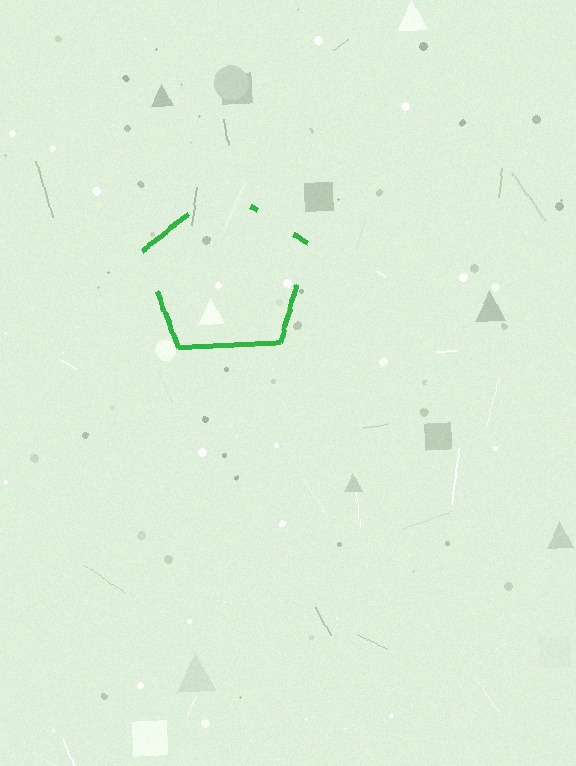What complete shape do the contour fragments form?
The contour fragments form a pentagon.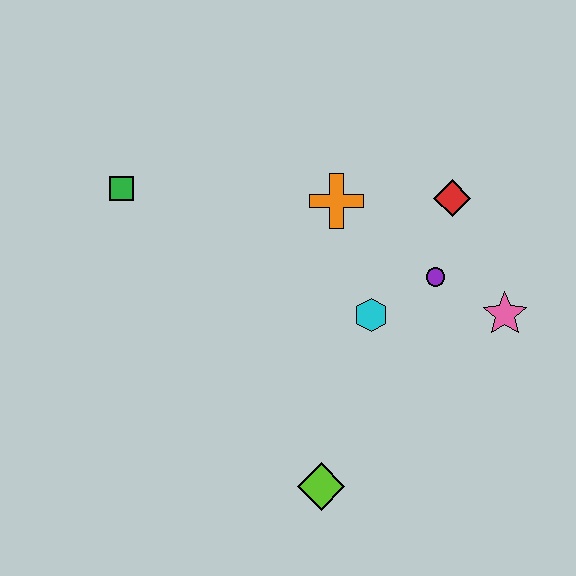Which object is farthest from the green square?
The pink star is farthest from the green square.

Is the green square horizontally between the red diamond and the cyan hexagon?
No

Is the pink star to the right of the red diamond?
Yes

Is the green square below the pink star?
No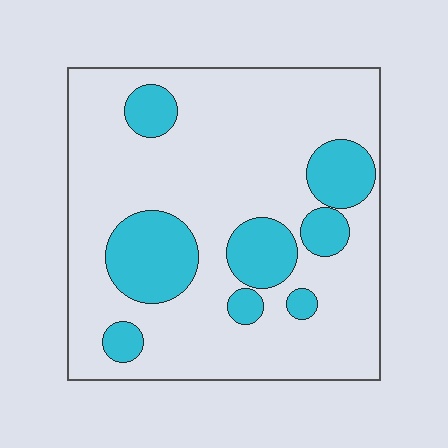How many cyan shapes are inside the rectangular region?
8.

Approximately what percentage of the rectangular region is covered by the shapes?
Approximately 25%.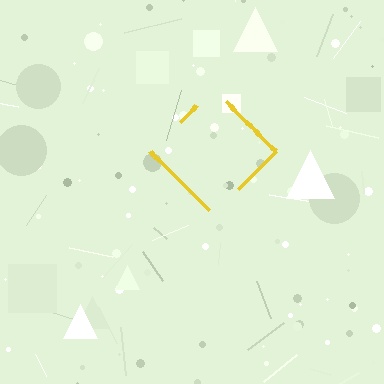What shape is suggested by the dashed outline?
The dashed outline suggests a diamond.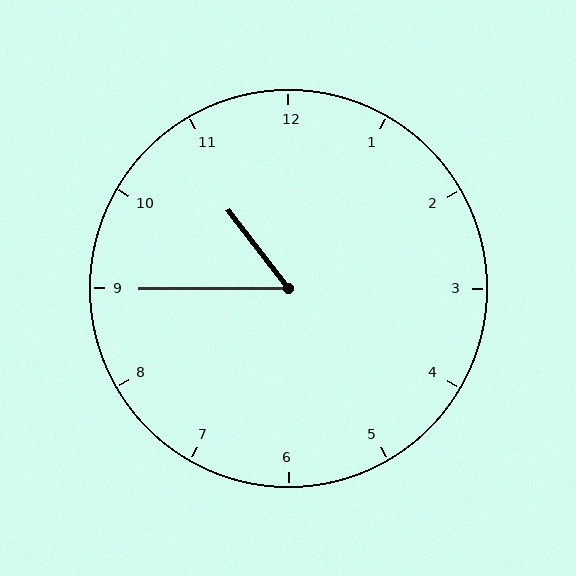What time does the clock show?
10:45.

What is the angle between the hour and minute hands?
Approximately 52 degrees.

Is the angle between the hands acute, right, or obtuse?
It is acute.